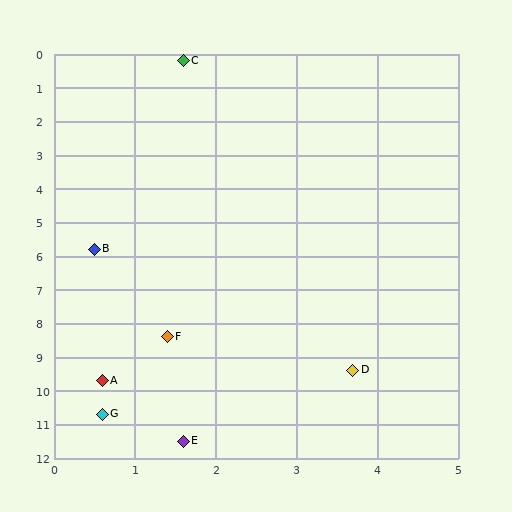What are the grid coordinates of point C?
Point C is at approximately (1.6, 0.2).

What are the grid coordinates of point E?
Point E is at approximately (1.6, 11.5).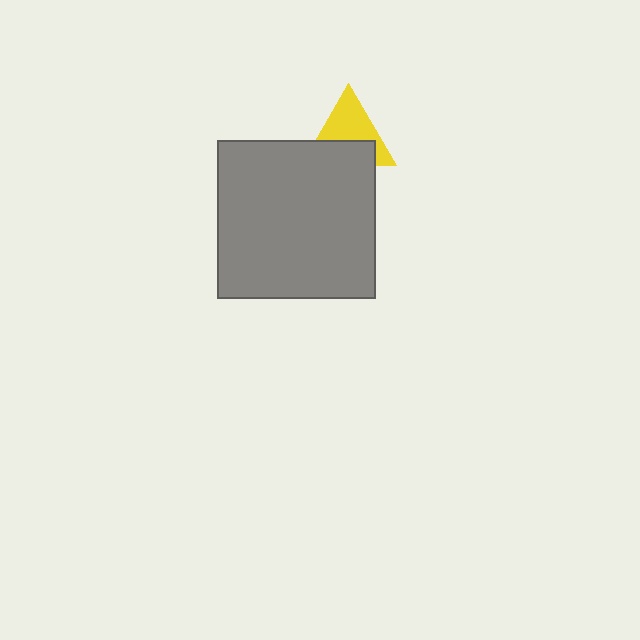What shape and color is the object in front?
The object in front is a gray square.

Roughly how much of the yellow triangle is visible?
About half of it is visible (roughly 56%).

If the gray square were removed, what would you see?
You would see the complete yellow triangle.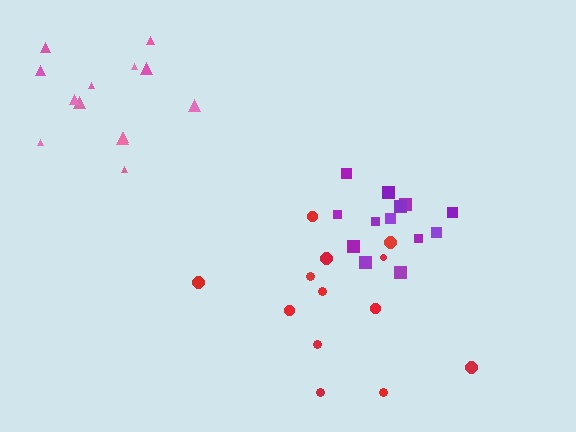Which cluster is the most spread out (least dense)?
Red.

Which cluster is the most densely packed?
Pink.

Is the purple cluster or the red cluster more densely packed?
Purple.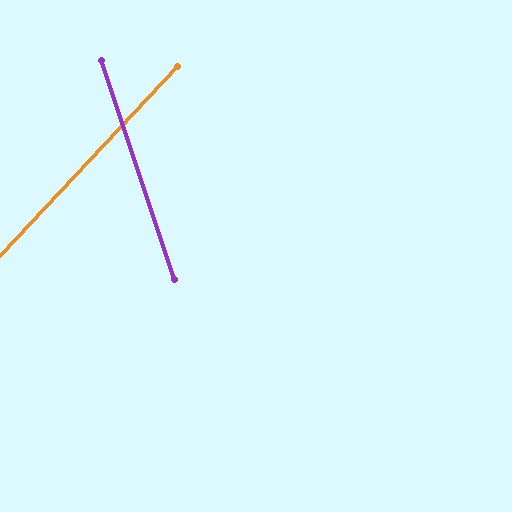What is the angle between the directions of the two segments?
Approximately 62 degrees.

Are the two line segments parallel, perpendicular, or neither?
Neither parallel nor perpendicular — they differ by about 62°.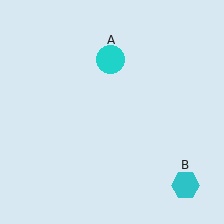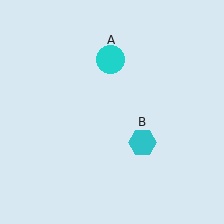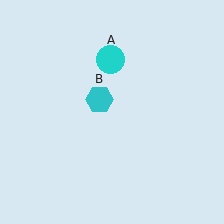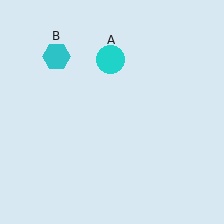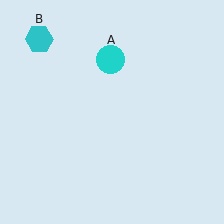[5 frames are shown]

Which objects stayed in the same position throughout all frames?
Cyan circle (object A) remained stationary.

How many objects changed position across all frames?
1 object changed position: cyan hexagon (object B).